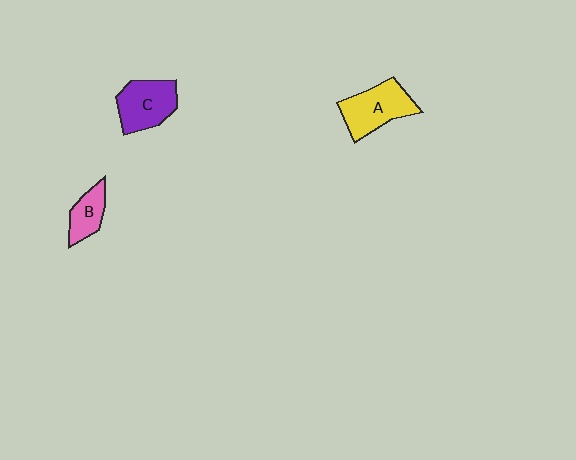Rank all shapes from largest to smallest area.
From largest to smallest: A (yellow), C (purple), B (pink).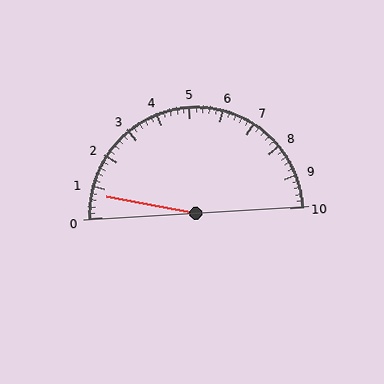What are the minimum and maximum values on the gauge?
The gauge ranges from 0 to 10.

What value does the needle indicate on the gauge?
The needle indicates approximately 0.8.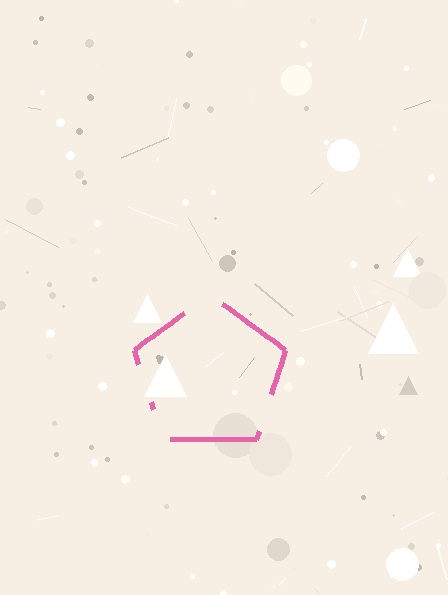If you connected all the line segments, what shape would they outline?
They would outline a pentagon.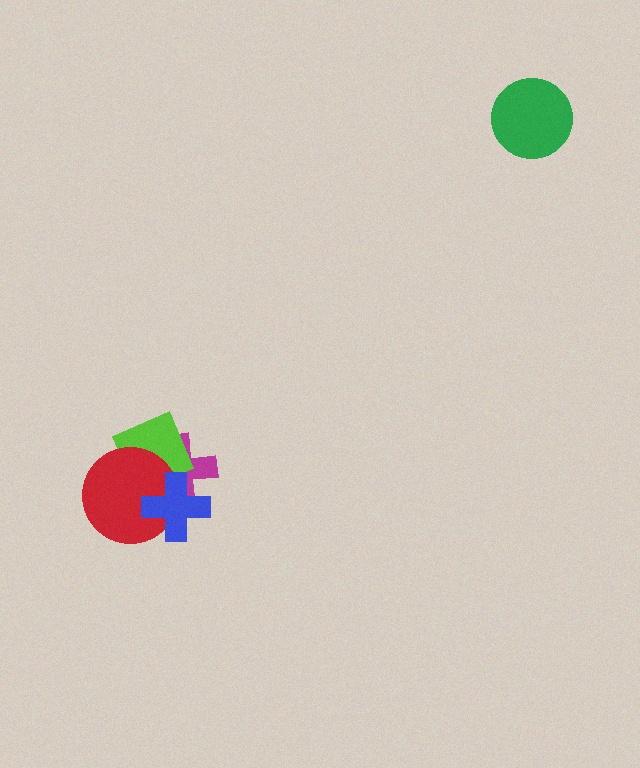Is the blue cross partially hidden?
No, no other shape covers it.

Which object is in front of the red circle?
The blue cross is in front of the red circle.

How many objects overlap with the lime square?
2 objects overlap with the lime square.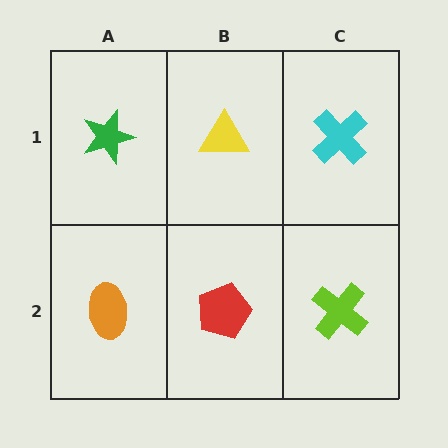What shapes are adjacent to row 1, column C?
A lime cross (row 2, column C), a yellow triangle (row 1, column B).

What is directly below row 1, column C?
A lime cross.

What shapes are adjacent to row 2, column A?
A green star (row 1, column A), a red pentagon (row 2, column B).